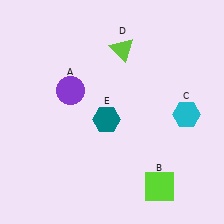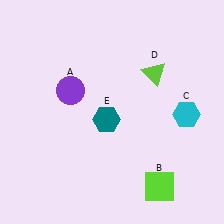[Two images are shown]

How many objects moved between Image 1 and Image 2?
1 object moved between the two images.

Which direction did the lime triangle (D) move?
The lime triangle (D) moved right.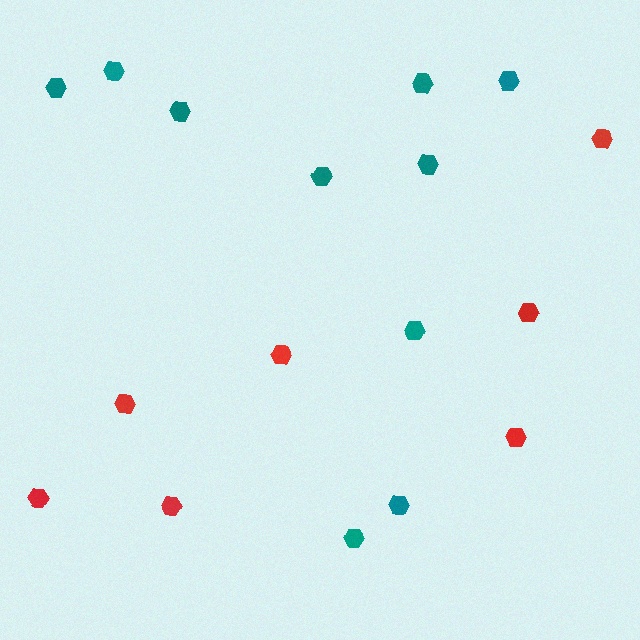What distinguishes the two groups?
There are 2 groups: one group of red hexagons (7) and one group of teal hexagons (10).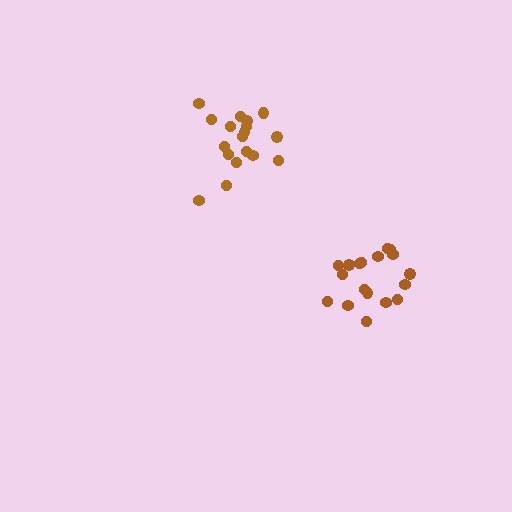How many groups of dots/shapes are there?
There are 2 groups.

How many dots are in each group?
Group 1: 18 dots, Group 2: 18 dots (36 total).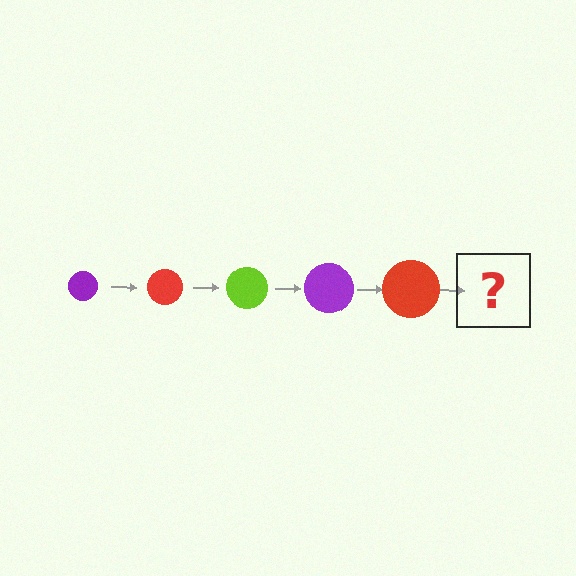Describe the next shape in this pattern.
It should be a lime circle, larger than the previous one.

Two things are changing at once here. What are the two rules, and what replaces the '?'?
The two rules are that the circle grows larger each step and the color cycles through purple, red, and lime. The '?' should be a lime circle, larger than the previous one.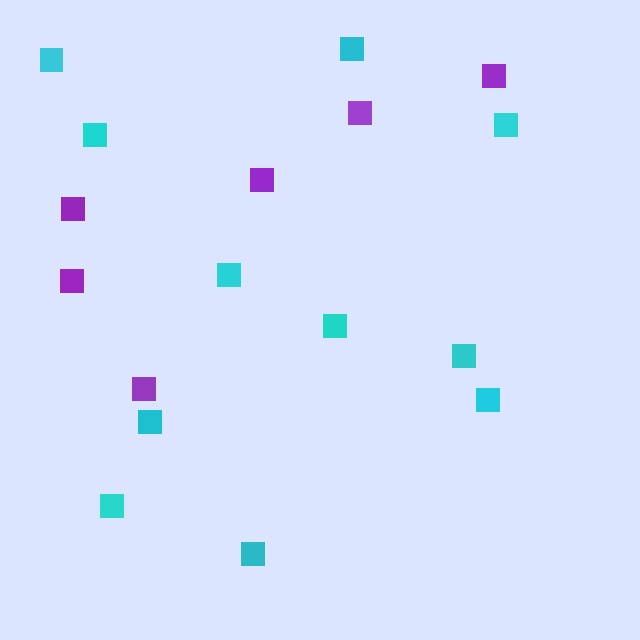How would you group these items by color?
There are 2 groups: one group of purple squares (6) and one group of cyan squares (11).